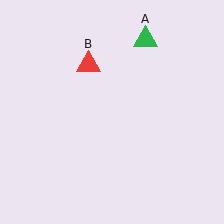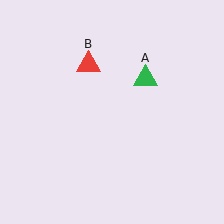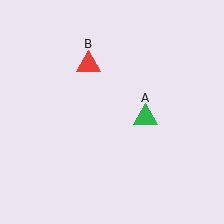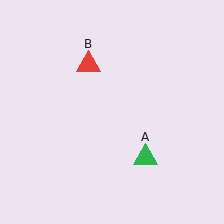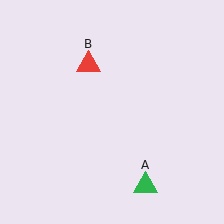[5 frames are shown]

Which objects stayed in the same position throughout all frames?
Red triangle (object B) remained stationary.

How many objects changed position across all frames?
1 object changed position: green triangle (object A).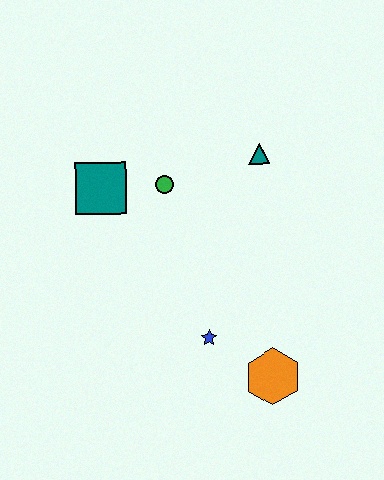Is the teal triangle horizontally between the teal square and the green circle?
No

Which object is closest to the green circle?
The teal square is closest to the green circle.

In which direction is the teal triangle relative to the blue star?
The teal triangle is above the blue star.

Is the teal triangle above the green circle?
Yes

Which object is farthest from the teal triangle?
The orange hexagon is farthest from the teal triangle.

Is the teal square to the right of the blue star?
No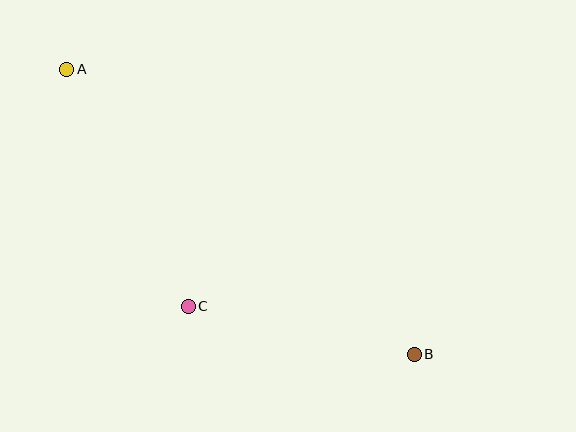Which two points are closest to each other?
Points B and C are closest to each other.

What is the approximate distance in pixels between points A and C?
The distance between A and C is approximately 266 pixels.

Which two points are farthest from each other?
Points A and B are farthest from each other.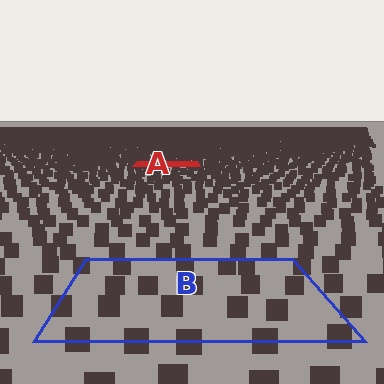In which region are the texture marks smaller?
The texture marks are smaller in region A, because it is farther away.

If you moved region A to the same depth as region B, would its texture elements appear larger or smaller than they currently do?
They would appear larger. At a closer depth, the same texture elements are projected at a bigger on-screen size.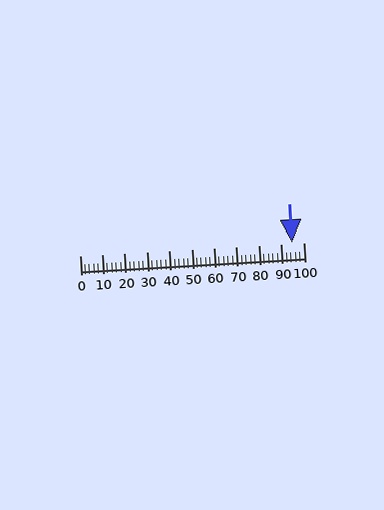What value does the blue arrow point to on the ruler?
The blue arrow points to approximately 95.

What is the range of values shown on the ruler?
The ruler shows values from 0 to 100.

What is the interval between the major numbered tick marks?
The major tick marks are spaced 10 units apart.